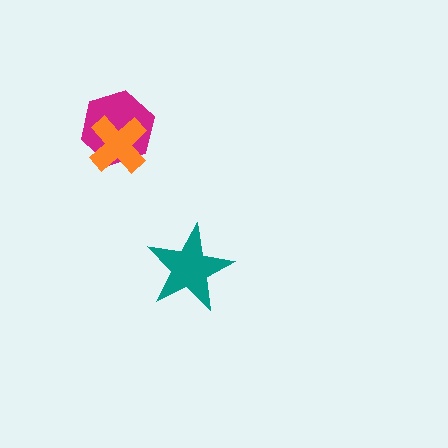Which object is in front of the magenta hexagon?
The orange cross is in front of the magenta hexagon.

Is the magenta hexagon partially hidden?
Yes, it is partially covered by another shape.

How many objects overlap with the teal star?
0 objects overlap with the teal star.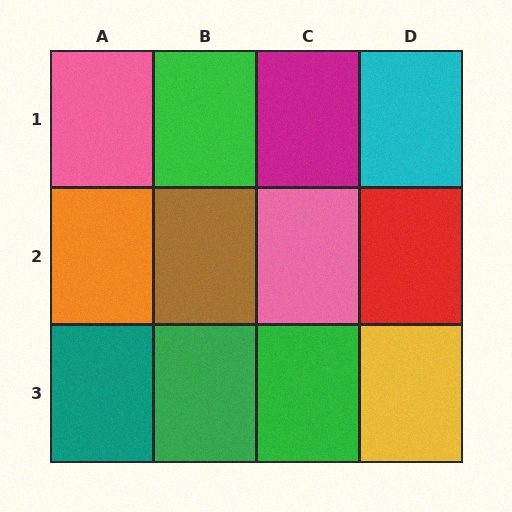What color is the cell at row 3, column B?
Green.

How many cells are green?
3 cells are green.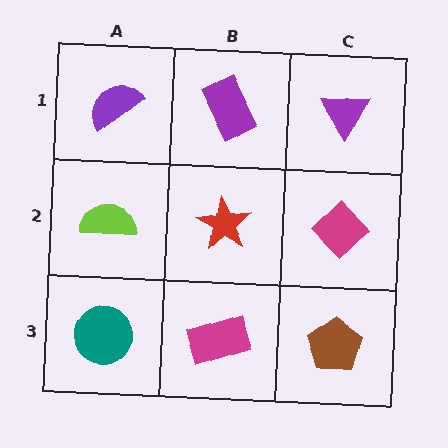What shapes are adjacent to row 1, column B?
A red star (row 2, column B), a purple semicircle (row 1, column A), a purple triangle (row 1, column C).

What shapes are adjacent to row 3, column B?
A red star (row 2, column B), a teal circle (row 3, column A), a brown pentagon (row 3, column C).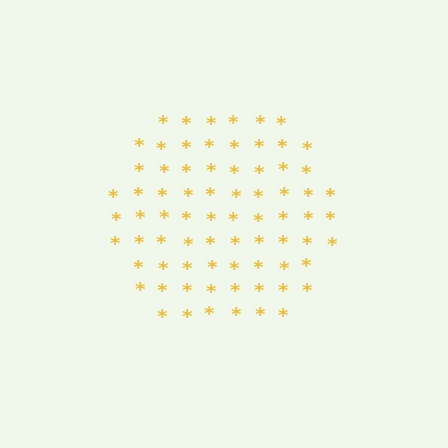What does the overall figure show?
The overall figure shows a hexagon.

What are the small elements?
The small elements are asterisks.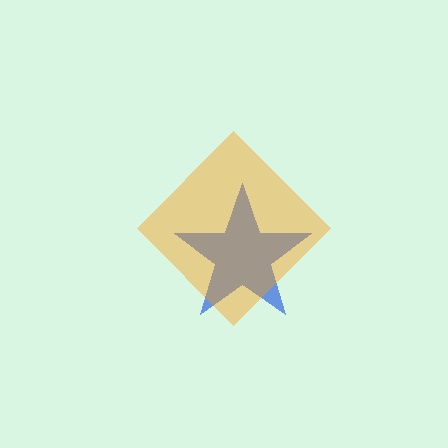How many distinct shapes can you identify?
There are 2 distinct shapes: a blue star, an orange diamond.